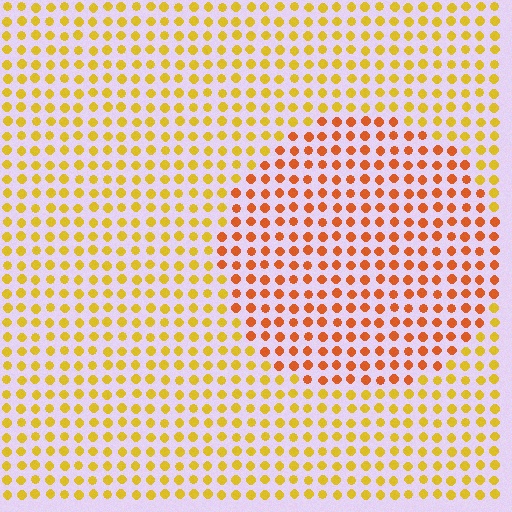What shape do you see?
I see a circle.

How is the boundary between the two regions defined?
The boundary is defined purely by a slight shift in hue (about 33 degrees). Spacing, size, and orientation are identical on both sides.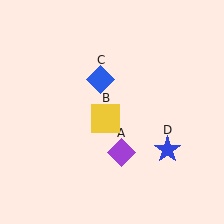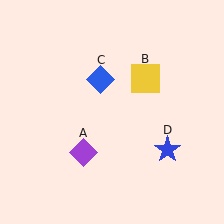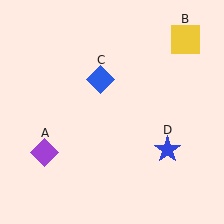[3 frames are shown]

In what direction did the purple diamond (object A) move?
The purple diamond (object A) moved left.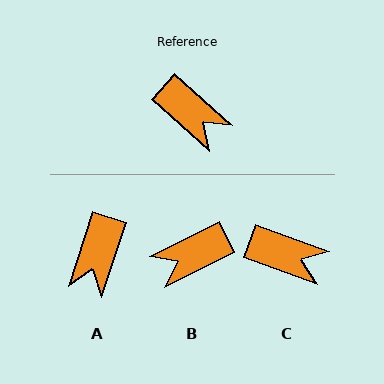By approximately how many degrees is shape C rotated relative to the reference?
Approximately 22 degrees counter-clockwise.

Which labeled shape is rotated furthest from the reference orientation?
B, about 111 degrees away.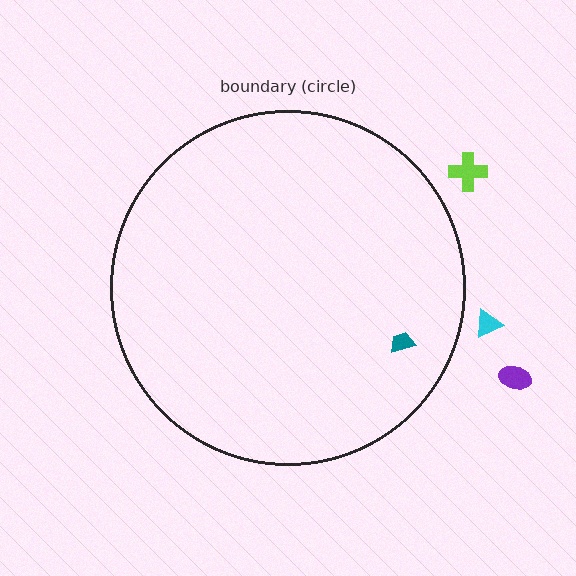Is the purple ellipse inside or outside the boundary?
Outside.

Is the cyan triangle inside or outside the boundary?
Outside.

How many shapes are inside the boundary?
1 inside, 3 outside.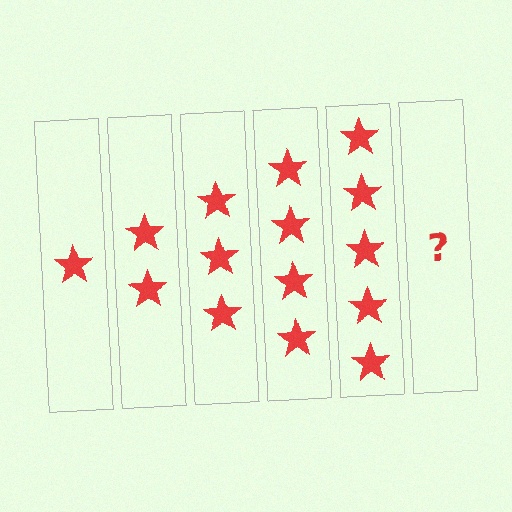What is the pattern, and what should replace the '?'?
The pattern is that each step adds one more star. The '?' should be 6 stars.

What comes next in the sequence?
The next element should be 6 stars.